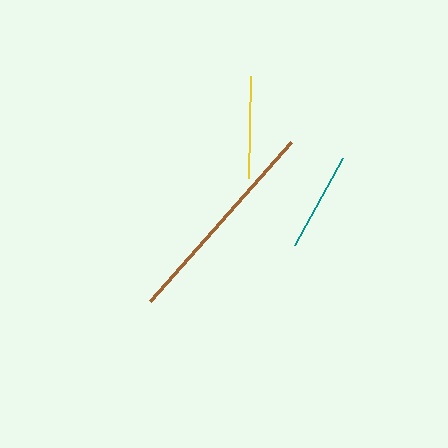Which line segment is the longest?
The brown line is the longest at approximately 212 pixels.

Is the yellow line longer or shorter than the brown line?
The brown line is longer than the yellow line.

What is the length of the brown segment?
The brown segment is approximately 212 pixels long.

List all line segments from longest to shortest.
From longest to shortest: brown, yellow, teal.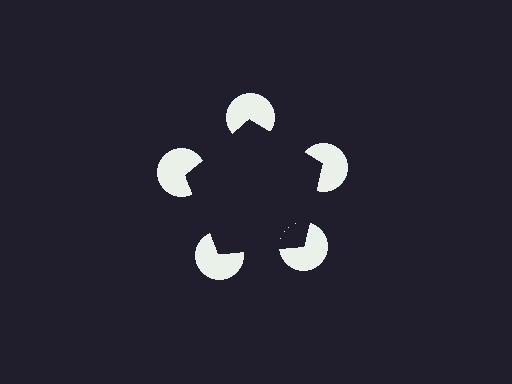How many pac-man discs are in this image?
There are 5 — one at each vertex of the illusory pentagon.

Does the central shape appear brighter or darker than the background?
It typically appears slightly darker than the background, even though no actual brightness change is drawn.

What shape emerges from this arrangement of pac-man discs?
An illusory pentagon — its edges are inferred from the aligned wedge cuts in the pac-man discs, not physically drawn.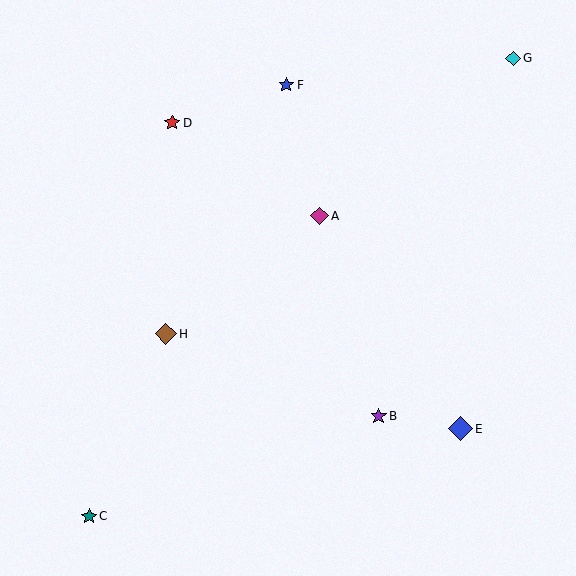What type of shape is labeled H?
Shape H is a brown diamond.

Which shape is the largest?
The blue diamond (labeled E) is the largest.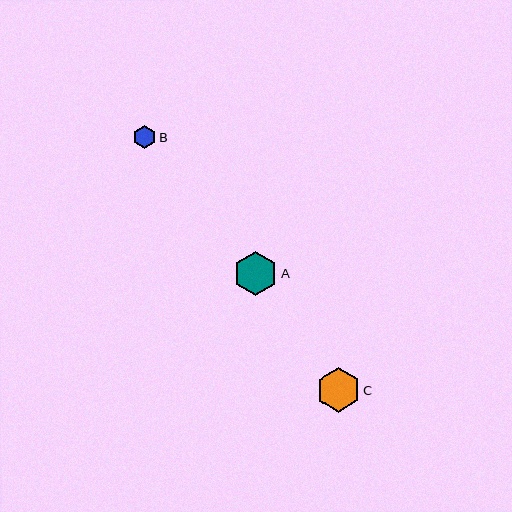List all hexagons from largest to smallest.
From largest to smallest: C, A, B.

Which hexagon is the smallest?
Hexagon B is the smallest with a size of approximately 23 pixels.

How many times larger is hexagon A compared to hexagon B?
Hexagon A is approximately 1.9 times the size of hexagon B.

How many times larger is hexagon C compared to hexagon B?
Hexagon C is approximately 1.9 times the size of hexagon B.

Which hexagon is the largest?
Hexagon C is the largest with a size of approximately 44 pixels.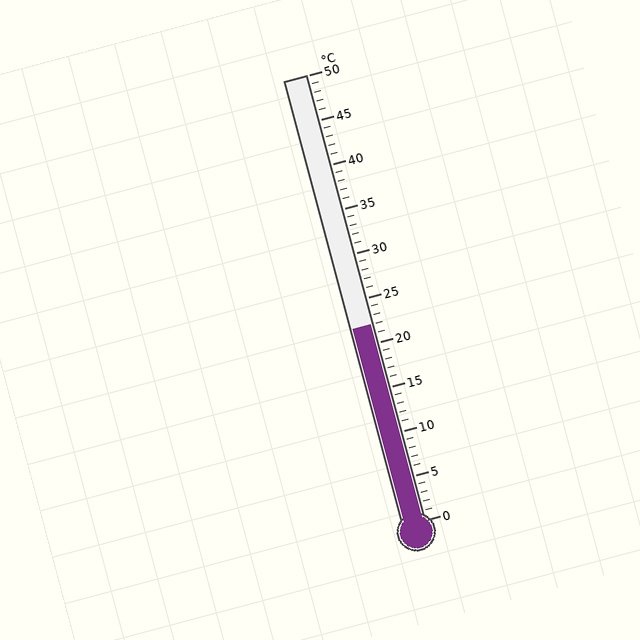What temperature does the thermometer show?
The thermometer shows approximately 22°C.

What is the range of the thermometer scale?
The thermometer scale ranges from 0°C to 50°C.